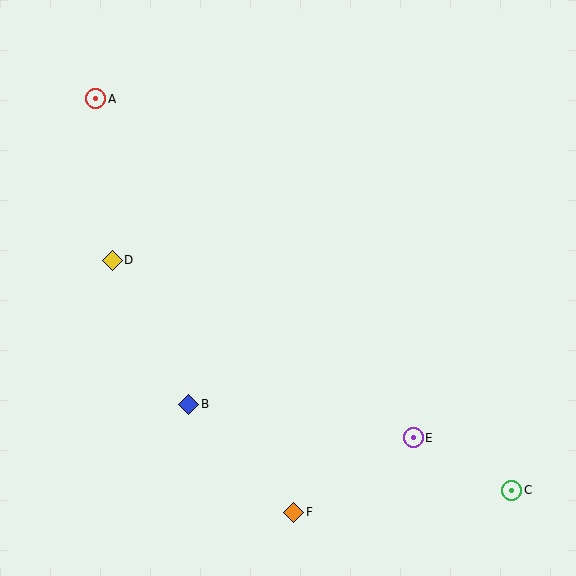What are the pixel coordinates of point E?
Point E is at (413, 438).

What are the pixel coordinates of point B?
Point B is at (189, 404).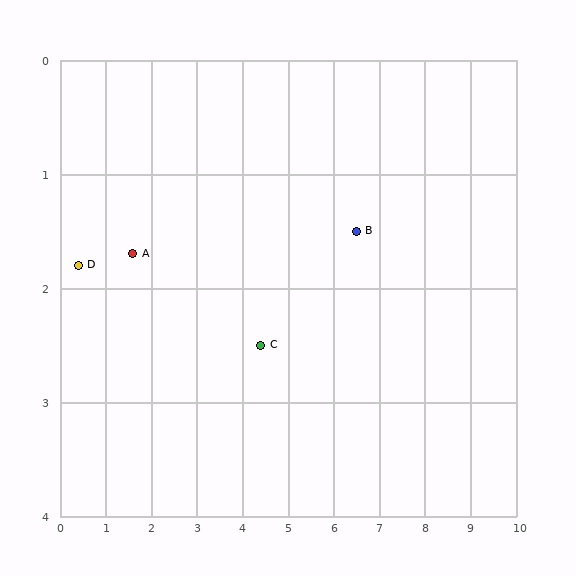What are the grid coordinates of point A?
Point A is at approximately (1.6, 1.7).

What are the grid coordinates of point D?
Point D is at approximately (0.4, 1.8).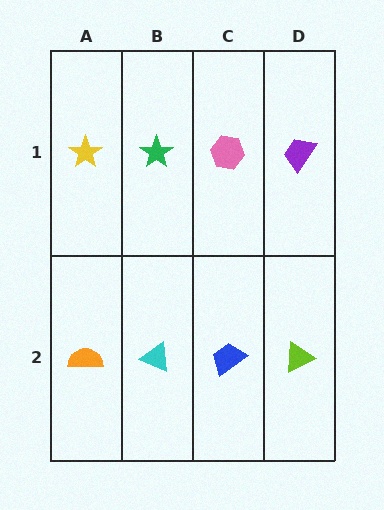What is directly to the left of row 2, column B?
An orange semicircle.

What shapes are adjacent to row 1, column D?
A lime triangle (row 2, column D), a pink hexagon (row 1, column C).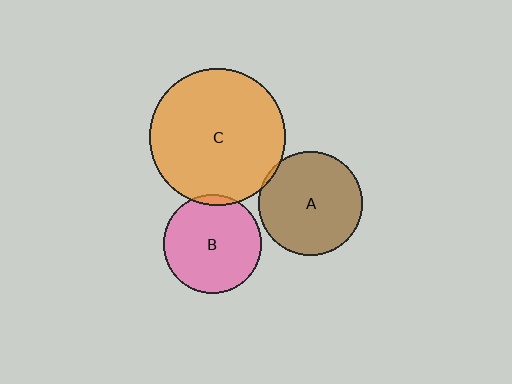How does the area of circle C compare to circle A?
Approximately 1.7 times.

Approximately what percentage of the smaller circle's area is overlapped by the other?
Approximately 5%.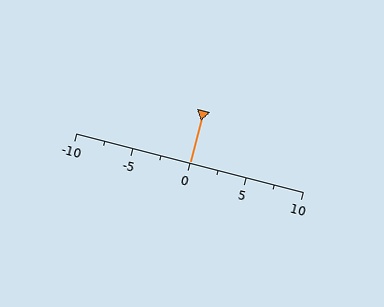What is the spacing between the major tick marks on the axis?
The major ticks are spaced 5 apart.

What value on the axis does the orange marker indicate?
The marker indicates approximately 0.